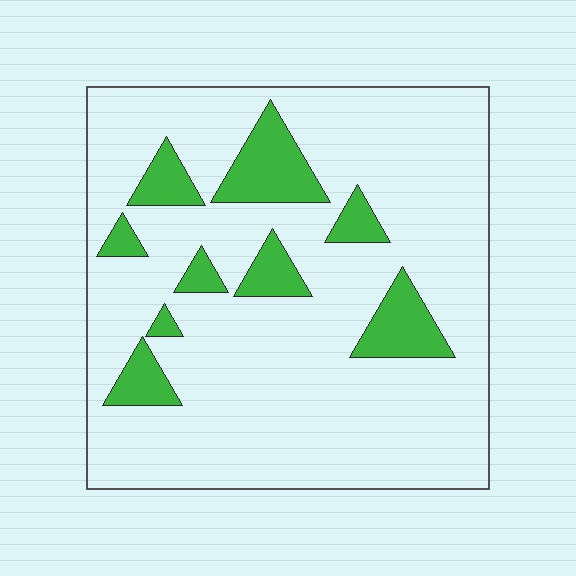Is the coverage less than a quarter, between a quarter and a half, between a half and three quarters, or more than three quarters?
Less than a quarter.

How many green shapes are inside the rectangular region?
9.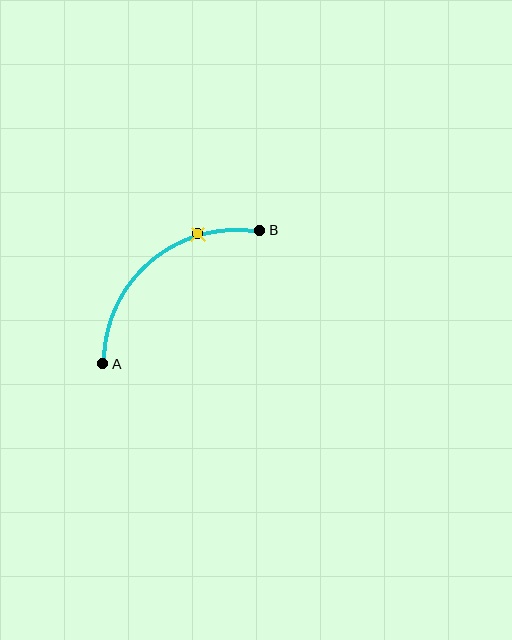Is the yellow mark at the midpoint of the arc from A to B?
No. The yellow mark lies on the arc but is closer to endpoint B. The arc midpoint would be at the point on the curve equidistant along the arc from both A and B.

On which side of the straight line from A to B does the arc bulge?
The arc bulges above and to the left of the straight line connecting A and B.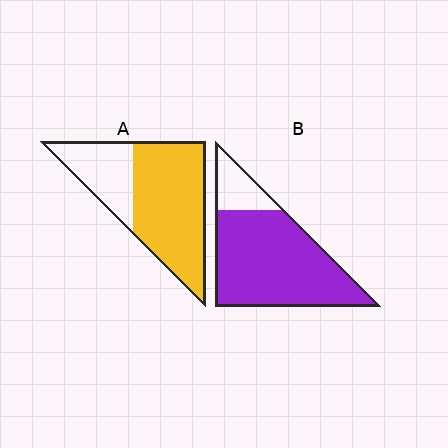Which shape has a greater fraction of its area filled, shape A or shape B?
Shape B.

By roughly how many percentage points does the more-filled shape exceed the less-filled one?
By roughly 15 percentage points (B over A).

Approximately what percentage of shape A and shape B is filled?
A is approximately 70% and B is approximately 85%.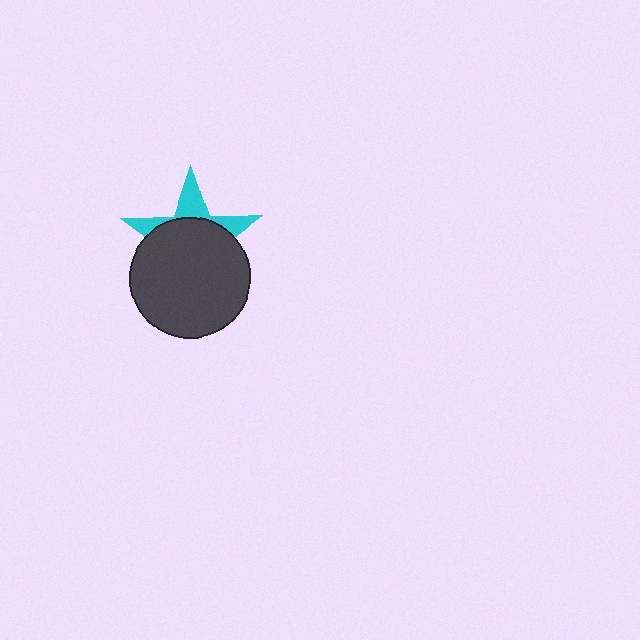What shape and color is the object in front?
The object in front is a dark gray circle.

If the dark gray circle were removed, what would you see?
You would see the complete cyan star.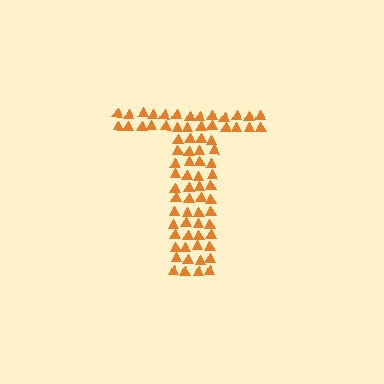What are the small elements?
The small elements are triangles.